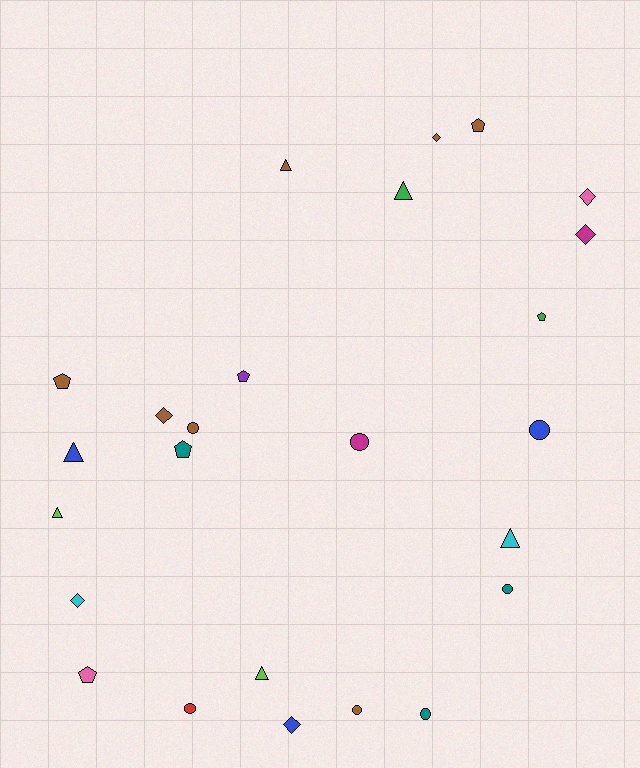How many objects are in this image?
There are 25 objects.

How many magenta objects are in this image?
There are 2 magenta objects.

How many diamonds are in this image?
There are 6 diamonds.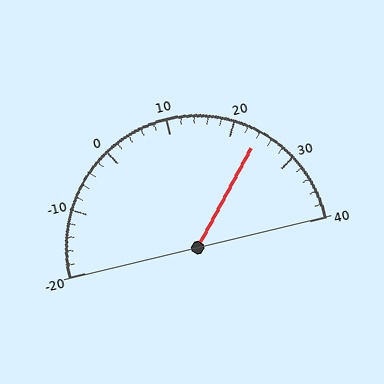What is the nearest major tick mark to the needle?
The nearest major tick mark is 20.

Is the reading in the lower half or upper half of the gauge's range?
The reading is in the upper half of the range (-20 to 40).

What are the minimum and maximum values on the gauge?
The gauge ranges from -20 to 40.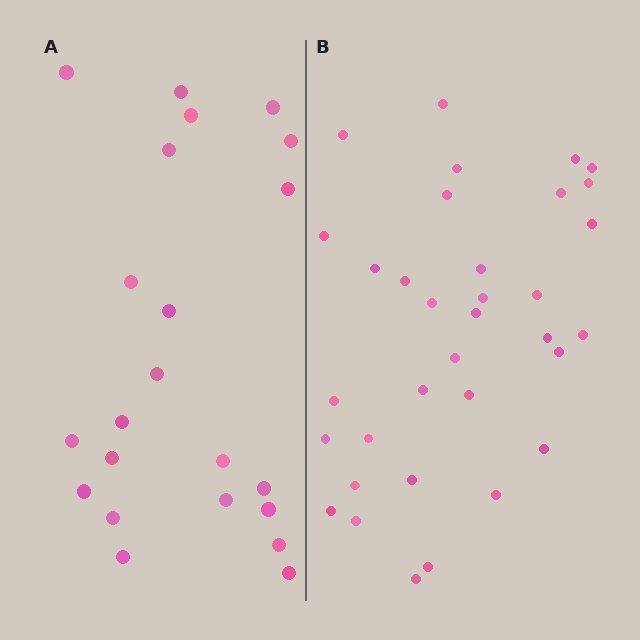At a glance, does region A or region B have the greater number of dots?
Region B (the right region) has more dots.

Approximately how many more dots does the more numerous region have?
Region B has roughly 12 or so more dots than region A.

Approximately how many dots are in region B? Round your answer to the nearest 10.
About 30 dots. (The exact count is 34, which rounds to 30.)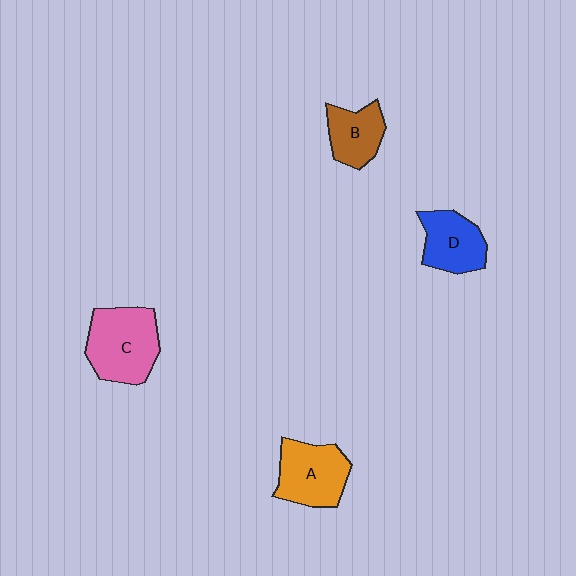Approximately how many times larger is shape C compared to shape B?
Approximately 1.6 times.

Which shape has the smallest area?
Shape B (brown).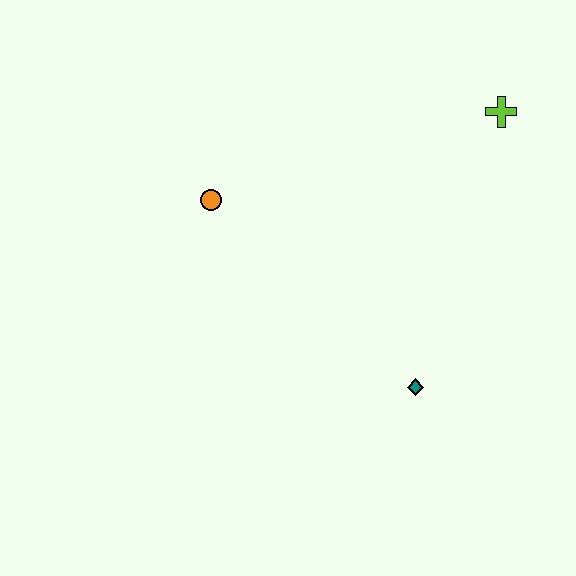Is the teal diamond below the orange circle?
Yes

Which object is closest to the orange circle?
The teal diamond is closest to the orange circle.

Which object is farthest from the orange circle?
The lime cross is farthest from the orange circle.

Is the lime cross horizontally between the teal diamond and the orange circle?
No